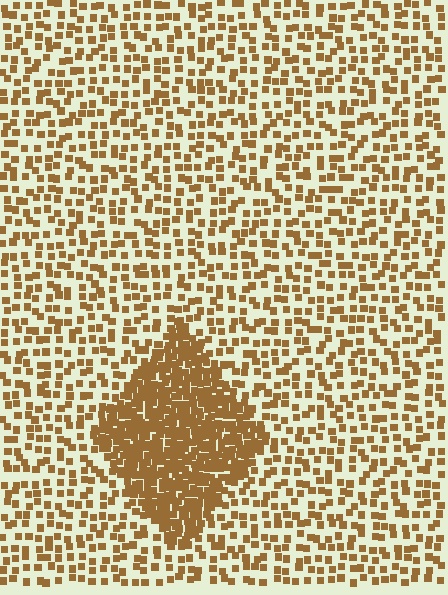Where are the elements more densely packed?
The elements are more densely packed inside the diamond boundary.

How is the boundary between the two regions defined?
The boundary is defined by a change in element density (approximately 2.7x ratio). All elements are the same color, size, and shape.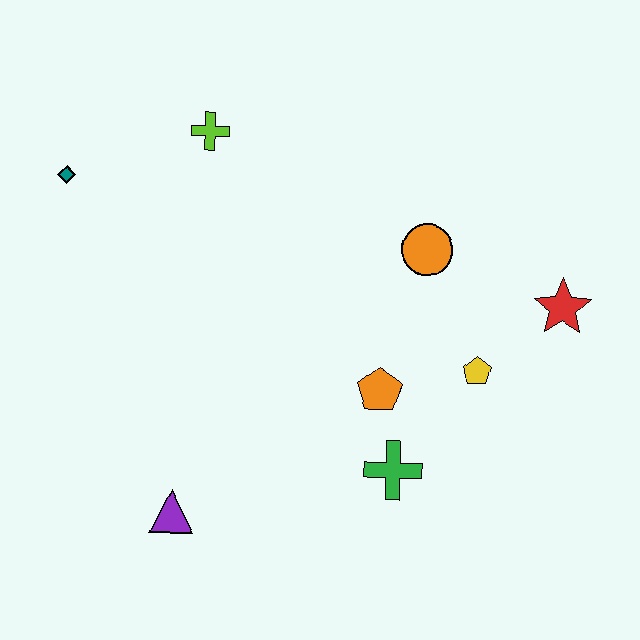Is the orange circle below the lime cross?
Yes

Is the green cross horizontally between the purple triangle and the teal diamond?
No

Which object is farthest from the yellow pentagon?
The teal diamond is farthest from the yellow pentagon.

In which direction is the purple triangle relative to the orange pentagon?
The purple triangle is to the left of the orange pentagon.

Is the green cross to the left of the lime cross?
No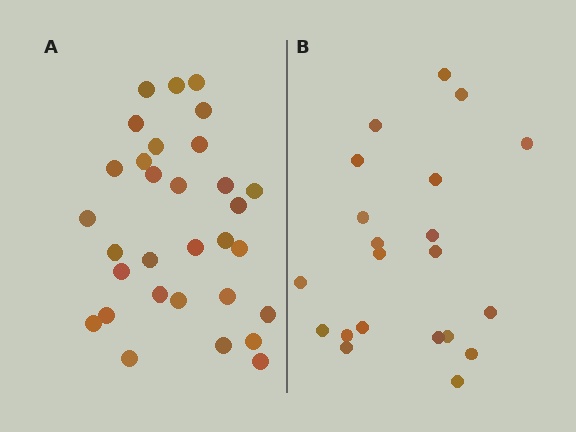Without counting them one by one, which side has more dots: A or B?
Region A (the left region) has more dots.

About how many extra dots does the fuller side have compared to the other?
Region A has roughly 10 or so more dots than region B.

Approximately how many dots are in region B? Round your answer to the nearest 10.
About 20 dots. (The exact count is 21, which rounds to 20.)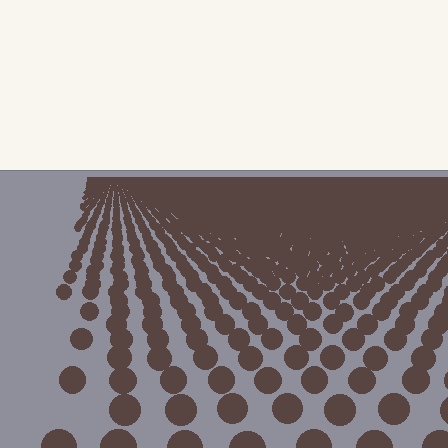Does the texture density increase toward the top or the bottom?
Density increases toward the top.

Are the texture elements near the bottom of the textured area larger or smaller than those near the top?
Larger. Near the bottom, elements are closer to the viewer and appear at a bigger on-screen size.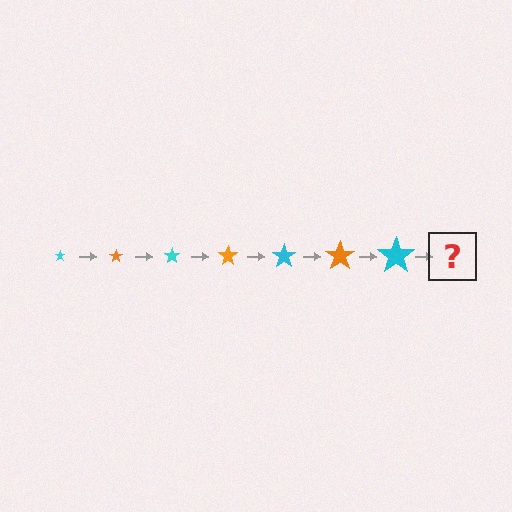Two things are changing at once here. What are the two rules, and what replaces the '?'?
The two rules are that the star grows larger each step and the color cycles through cyan and orange. The '?' should be an orange star, larger than the previous one.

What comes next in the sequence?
The next element should be an orange star, larger than the previous one.